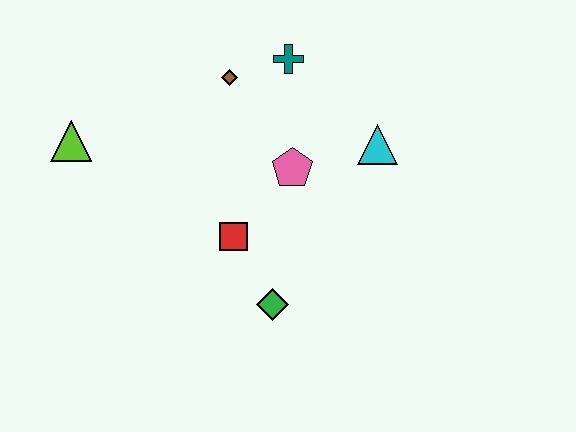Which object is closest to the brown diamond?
The teal cross is closest to the brown diamond.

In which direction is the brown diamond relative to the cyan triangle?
The brown diamond is to the left of the cyan triangle.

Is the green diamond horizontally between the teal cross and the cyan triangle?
No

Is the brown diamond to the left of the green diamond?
Yes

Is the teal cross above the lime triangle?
Yes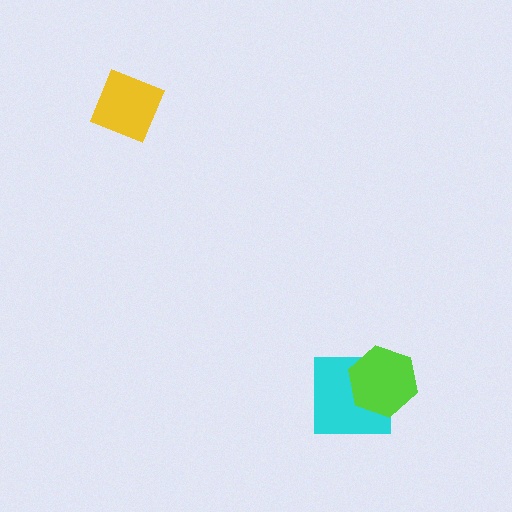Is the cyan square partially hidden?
Yes, it is partially covered by another shape.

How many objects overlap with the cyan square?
1 object overlaps with the cyan square.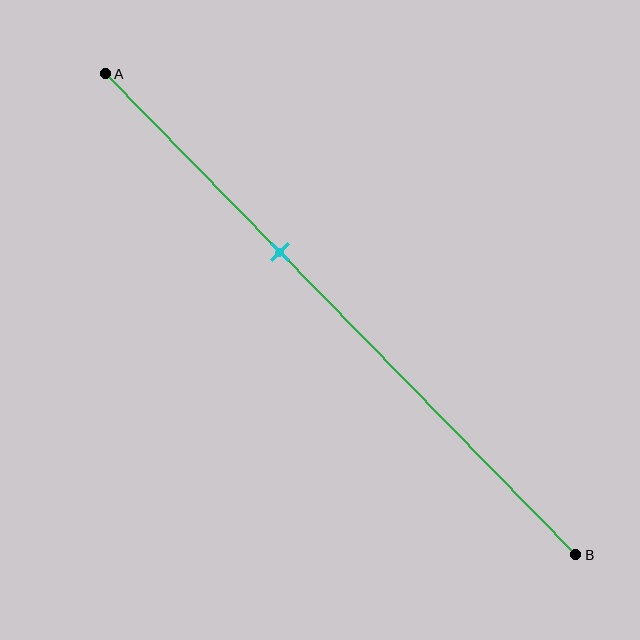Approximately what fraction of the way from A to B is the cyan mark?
The cyan mark is approximately 35% of the way from A to B.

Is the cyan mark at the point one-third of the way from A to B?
No, the mark is at about 35% from A, not at the 33% one-third point.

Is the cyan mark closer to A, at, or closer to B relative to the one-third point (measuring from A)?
The cyan mark is closer to point B than the one-third point of segment AB.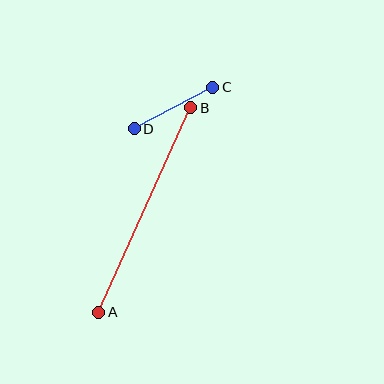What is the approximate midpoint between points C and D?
The midpoint is at approximately (173, 108) pixels.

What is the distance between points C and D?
The distance is approximately 89 pixels.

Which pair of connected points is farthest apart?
Points A and B are farthest apart.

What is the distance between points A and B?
The distance is approximately 224 pixels.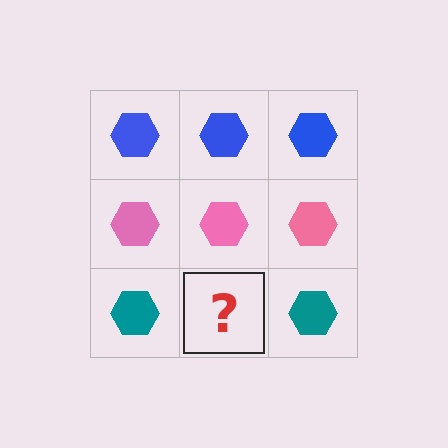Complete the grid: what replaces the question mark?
The question mark should be replaced with a teal hexagon.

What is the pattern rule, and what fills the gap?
The rule is that each row has a consistent color. The gap should be filled with a teal hexagon.